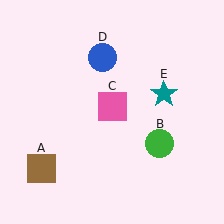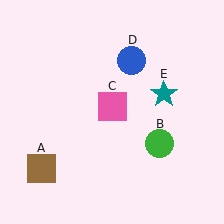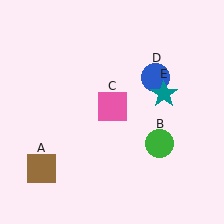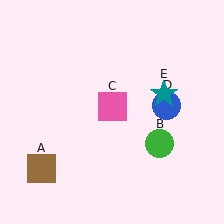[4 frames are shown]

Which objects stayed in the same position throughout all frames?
Brown square (object A) and green circle (object B) and pink square (object C) and teal star (object E) remained stationary.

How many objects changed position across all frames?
1 object changed position: blue circle (object D).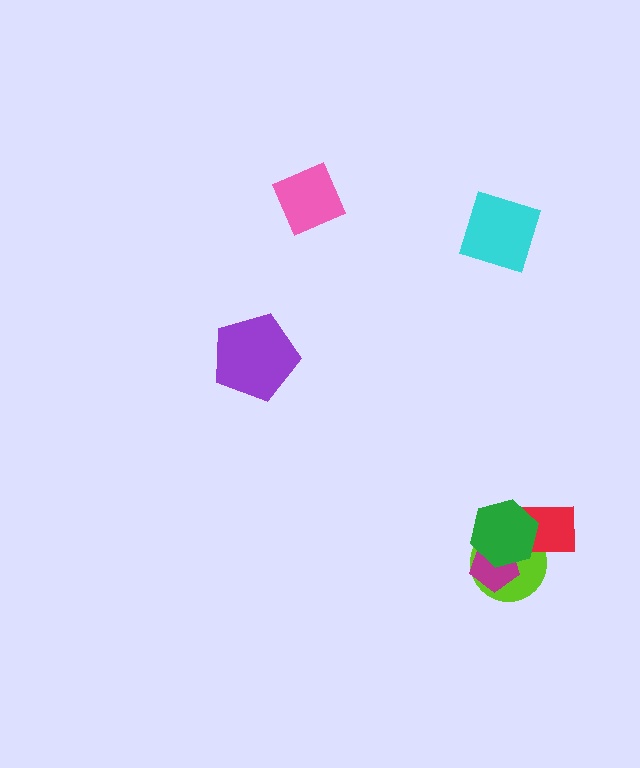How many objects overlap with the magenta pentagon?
3 objects overlap with the magenta pentagon.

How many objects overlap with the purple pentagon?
0 objects overlap with the purple pentagon.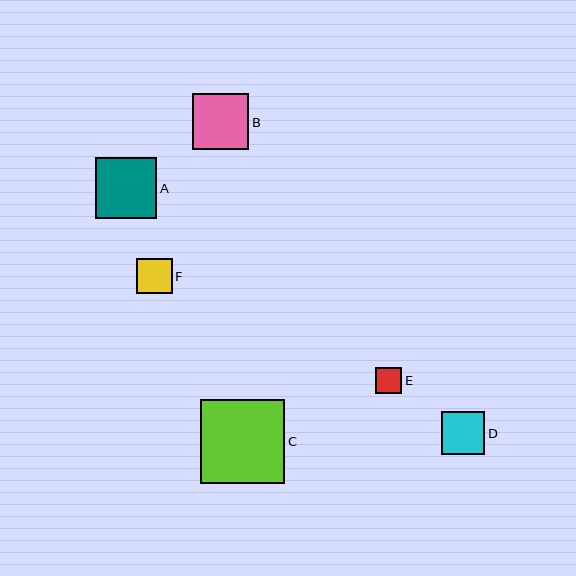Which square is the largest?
Square C is the largest with a size of approximately 84 pixels.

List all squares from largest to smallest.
From largest to smallest: C, A, B, D, F, E.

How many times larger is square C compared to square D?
Square C is approximately 1.9 times the size of square D.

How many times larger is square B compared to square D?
Square B is approximately 1.3 times the size of square D.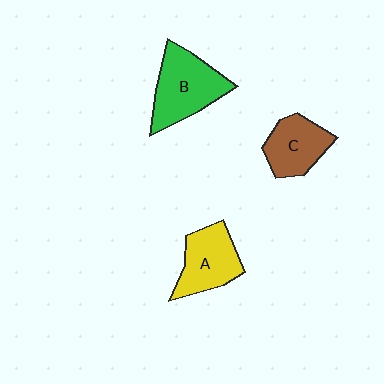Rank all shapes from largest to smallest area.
From largest to smallest: B (green), A (yellow), C (brown).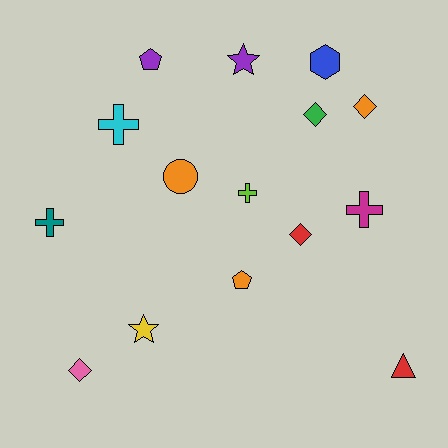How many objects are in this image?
There are 15 objects.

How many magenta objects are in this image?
There is 1 magenta object.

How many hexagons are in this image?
There is 1 hexagon.